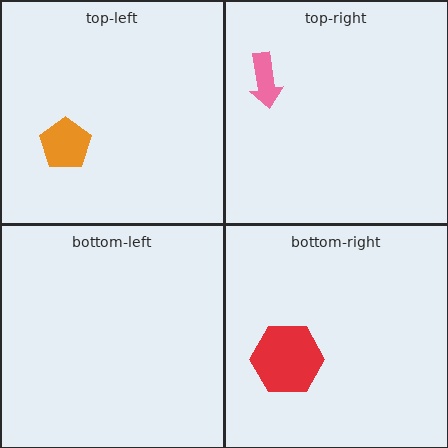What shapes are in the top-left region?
The orange pentagon.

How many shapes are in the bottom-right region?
1.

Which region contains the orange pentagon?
The top-left region.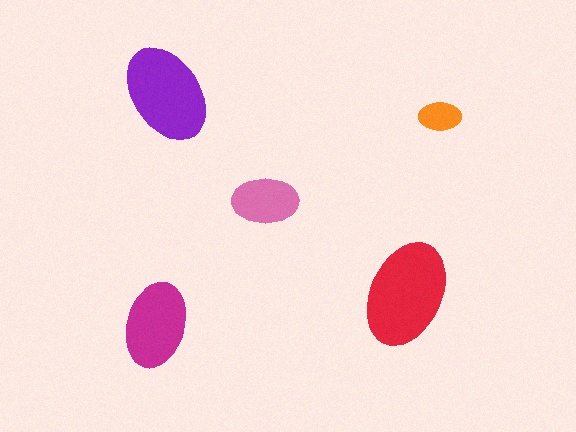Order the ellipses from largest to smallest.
the red one, the purple one, the magenta one, the pink one, the orange one.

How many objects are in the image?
There are 5 objects in the image.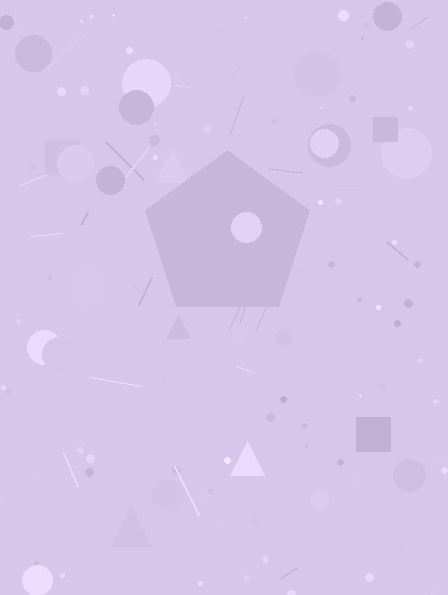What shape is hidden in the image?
A pentagon is hidden in the image.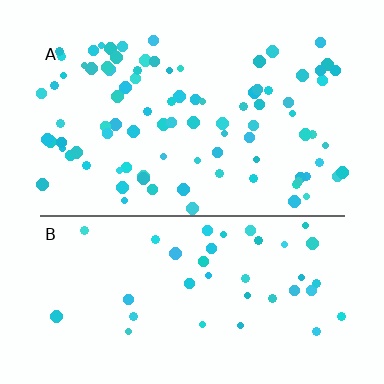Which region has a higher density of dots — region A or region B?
A (the top).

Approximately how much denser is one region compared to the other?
Approximately 2.3× — region A over region B.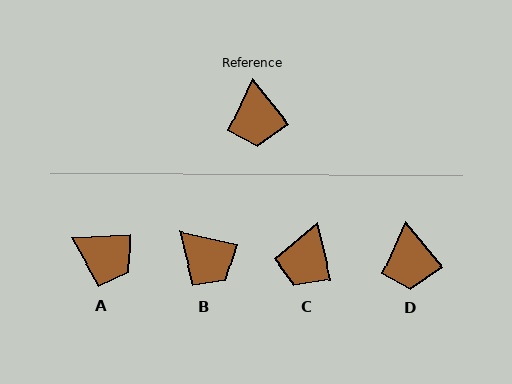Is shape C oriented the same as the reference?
No, it is off by about 26 degrees.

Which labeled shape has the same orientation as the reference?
D.